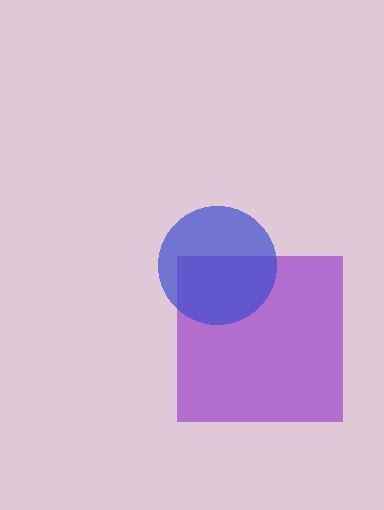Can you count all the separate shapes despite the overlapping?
Yes, there are 2 separate shapes.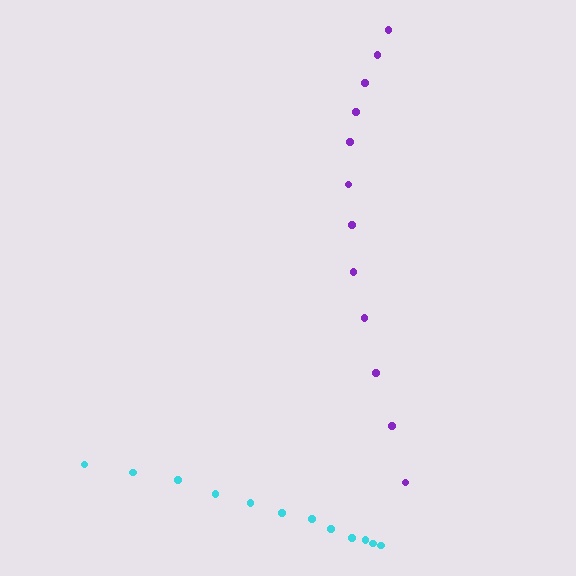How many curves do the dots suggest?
There are 2 distinct paths.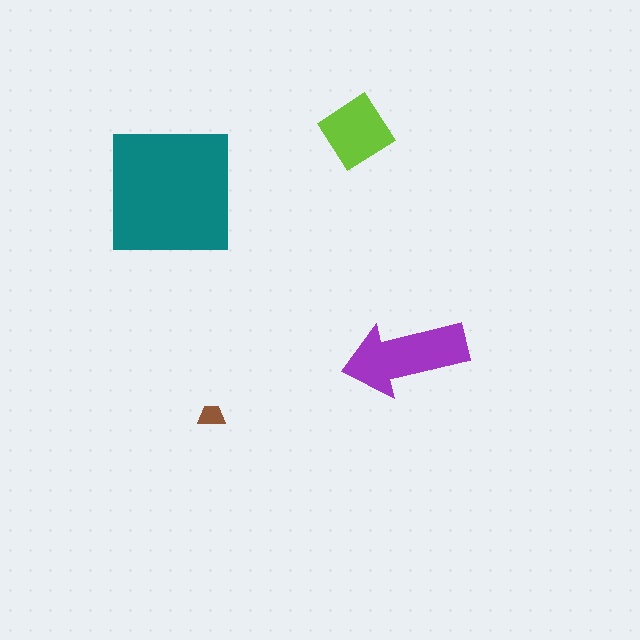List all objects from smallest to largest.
The brown trapezoid, the lime diamond, the purple arrow, the teal square.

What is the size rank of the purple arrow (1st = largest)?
2nd.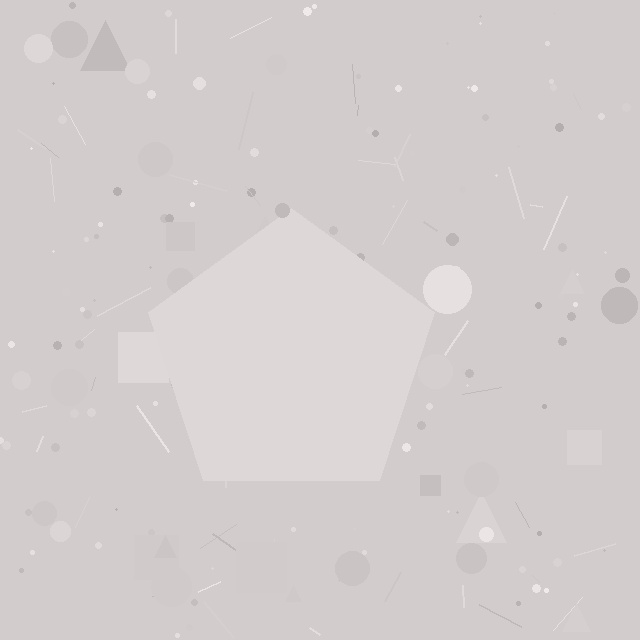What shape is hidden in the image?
A pentagon is hidden in the image.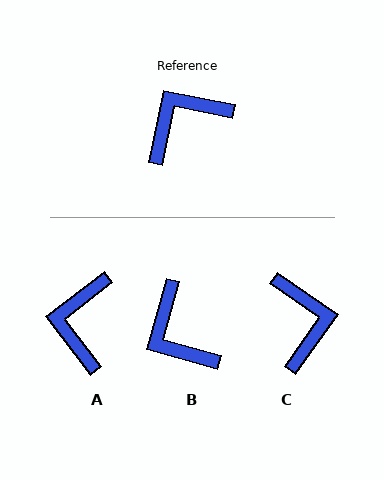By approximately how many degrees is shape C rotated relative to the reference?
Approximately 113 degrees clockwise.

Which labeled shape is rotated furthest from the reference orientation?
C, about 113 degrees away.